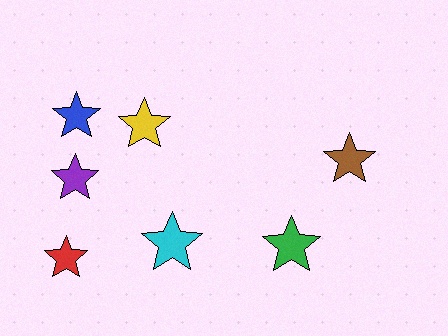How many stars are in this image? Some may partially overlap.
There are 7 stars.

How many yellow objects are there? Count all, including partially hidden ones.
There is 1 yellow object.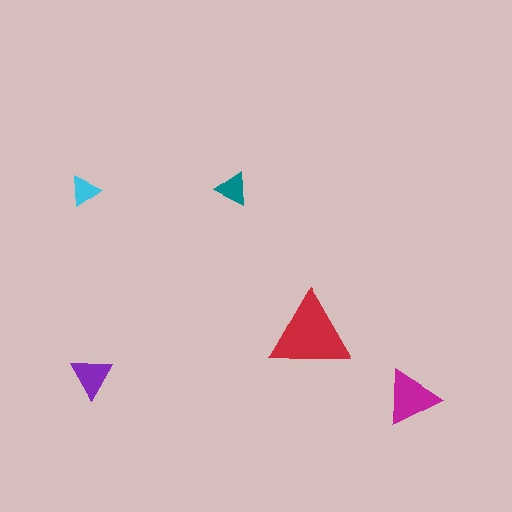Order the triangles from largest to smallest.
the red one, the magenta one, the purple one, the teal one, the cyan one.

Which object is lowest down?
The magenta triangle is bottommost.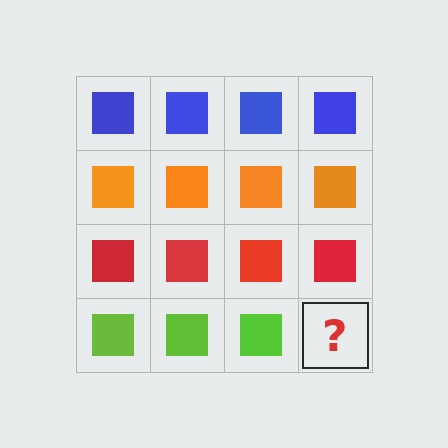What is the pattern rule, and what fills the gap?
The rule is that each row has a consistent color. The gap should be filled with a lime square.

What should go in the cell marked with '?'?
The missing cell should contain a lime square.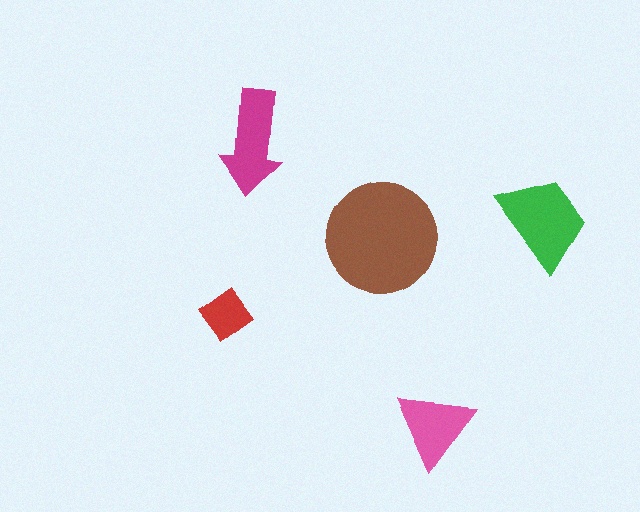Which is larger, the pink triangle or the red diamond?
The pink triangle.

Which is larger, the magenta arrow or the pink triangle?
The magenta arrow.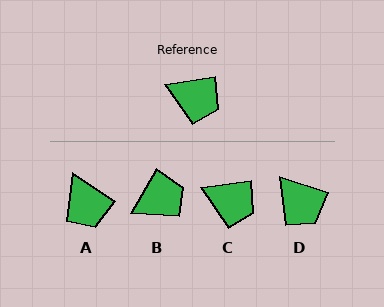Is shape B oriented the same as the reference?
No, it is off by about 52 degrees.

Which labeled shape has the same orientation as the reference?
C.